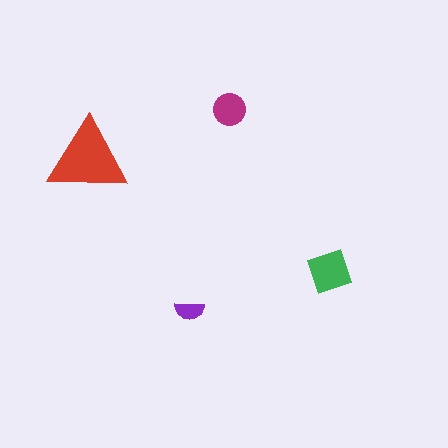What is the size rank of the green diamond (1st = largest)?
2nd.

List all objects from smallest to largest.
The purple semicircle, the magenta circle, the green diamond, the red triangle.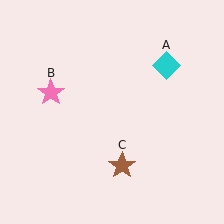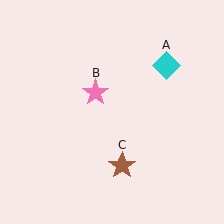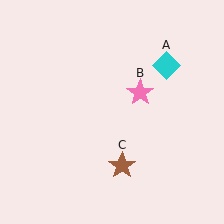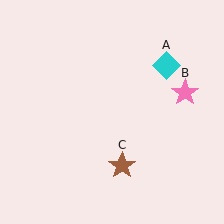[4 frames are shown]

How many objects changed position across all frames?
1 object changed position: pink star (object B).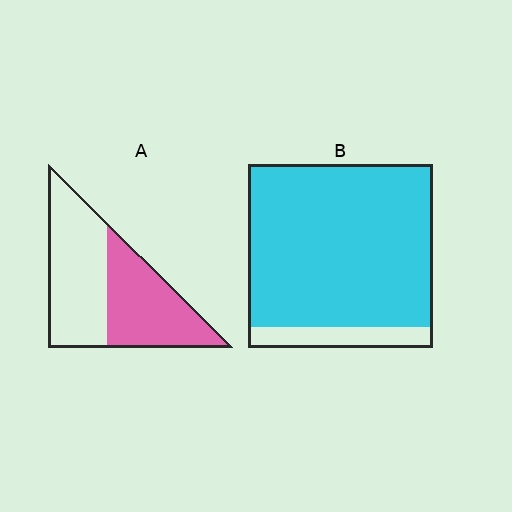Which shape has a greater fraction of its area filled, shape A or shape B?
Shape B.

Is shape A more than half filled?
Roughly half.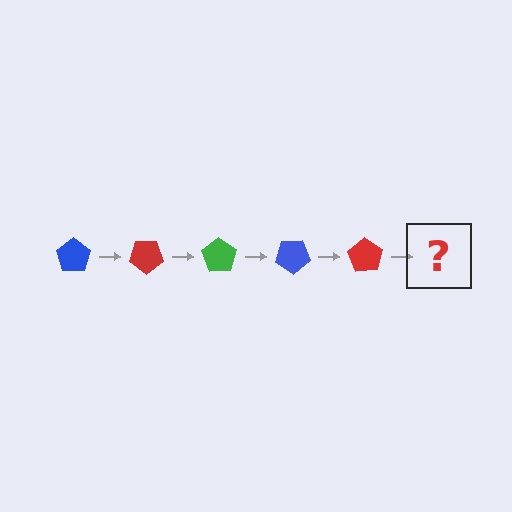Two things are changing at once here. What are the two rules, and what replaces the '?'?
The two rules are that it rotates 35 degrees each step and the color cycles through blue, red, and green. The '?' should be a green pentagon, rotated 175 degrees from the start.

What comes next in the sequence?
The next element should be a green pentagon, rotated 175 degrees from the start.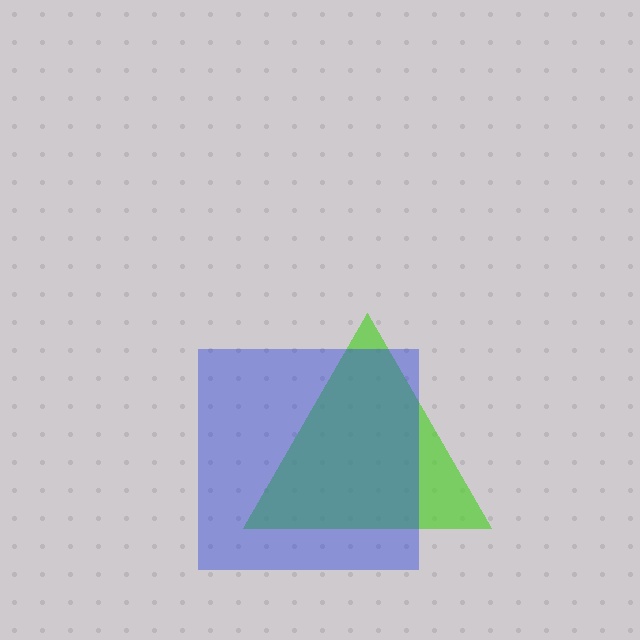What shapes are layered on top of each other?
The layered shapes are: a lime triangle, a blue square.